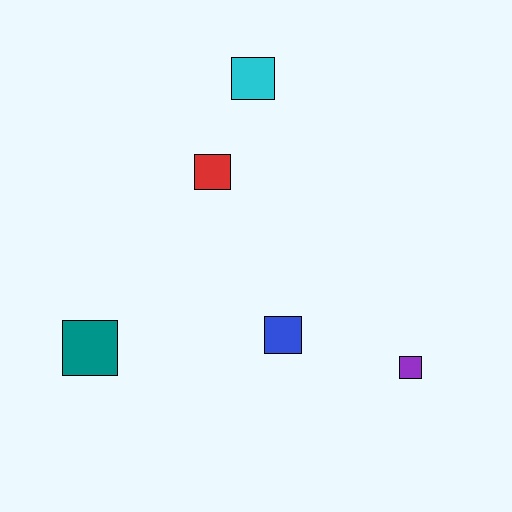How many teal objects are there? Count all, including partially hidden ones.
There is 1 teal object.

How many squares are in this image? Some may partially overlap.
There are 5 squares.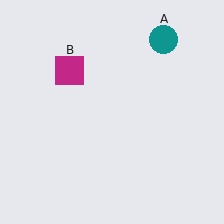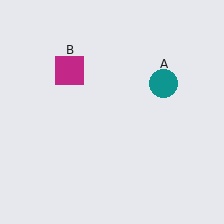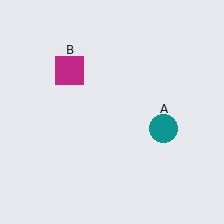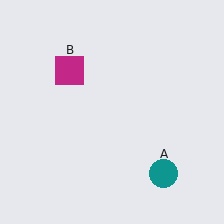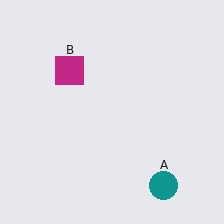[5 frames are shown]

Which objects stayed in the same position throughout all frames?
Magenta square (object B) remained stationary.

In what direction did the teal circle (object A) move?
The teal circle (object A) moved down.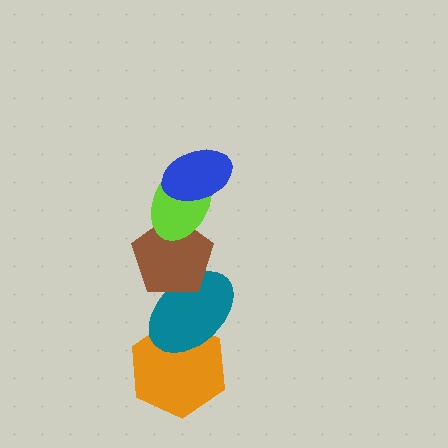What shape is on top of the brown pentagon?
The lime ellipse is on top of the brown pentagon.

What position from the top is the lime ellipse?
The lime ellipse is 2nd from the top.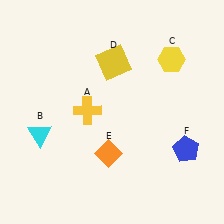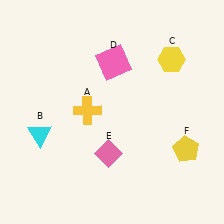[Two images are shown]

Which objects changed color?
D changed from yellow to pink. E changed from orange to pink. F changed from blue to yellow.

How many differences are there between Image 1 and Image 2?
There are 3 differences between the two images.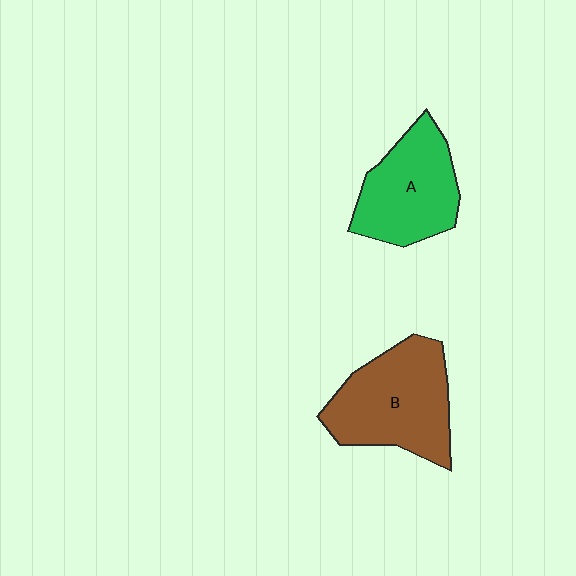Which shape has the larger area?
Shape B (brown).